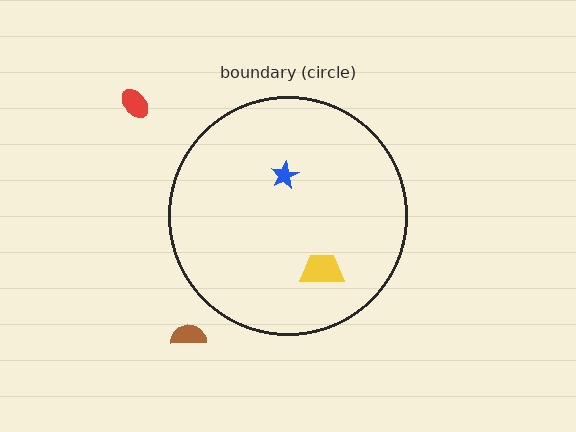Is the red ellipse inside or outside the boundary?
Outside.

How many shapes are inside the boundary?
2 inside, 2 outside.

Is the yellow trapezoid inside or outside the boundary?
Inside.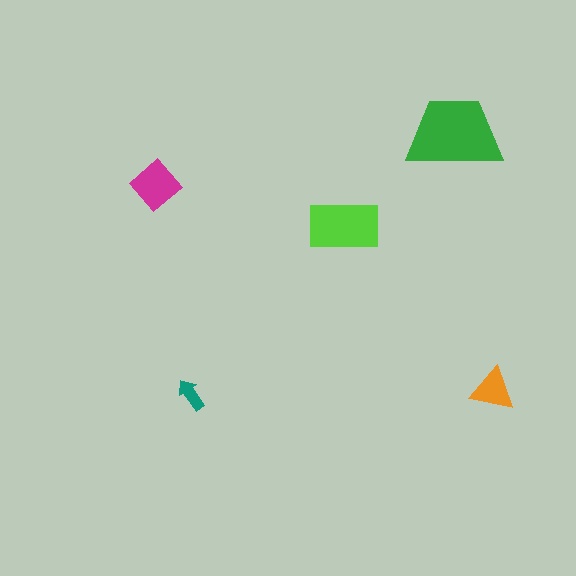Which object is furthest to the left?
The magenta diamond is leftmost.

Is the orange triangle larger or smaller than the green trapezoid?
Smaller.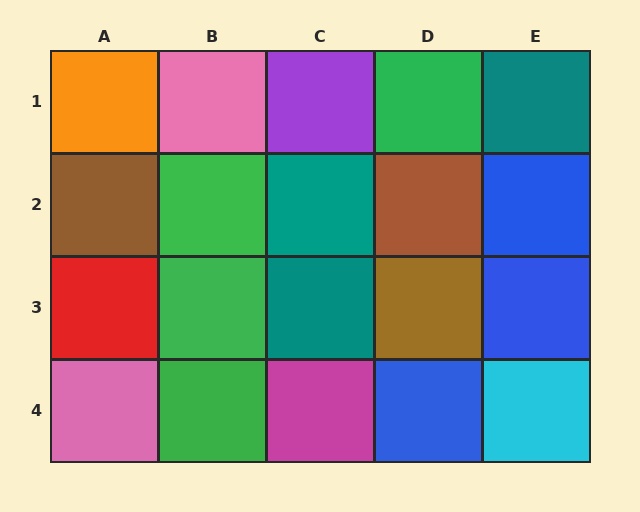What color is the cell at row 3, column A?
Red.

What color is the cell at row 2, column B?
Green.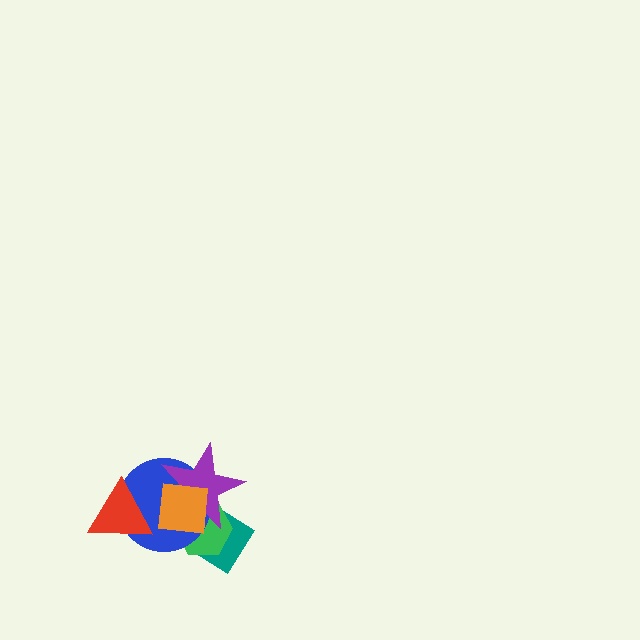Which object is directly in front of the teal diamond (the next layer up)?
The green hexagon is directly in front of the teal diamond.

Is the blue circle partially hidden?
Yes, it is partially covered by another shape.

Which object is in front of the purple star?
The orange square is in front of the purple star.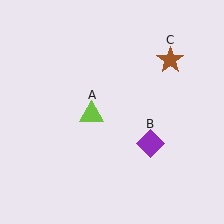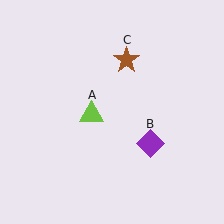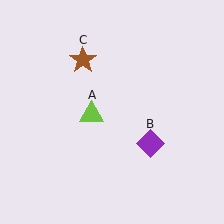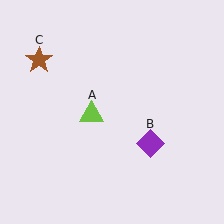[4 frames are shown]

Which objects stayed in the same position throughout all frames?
Lime triangle (object A) and purple diamond (object B) remained stationary.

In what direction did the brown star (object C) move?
The brown star (object C) moved left.